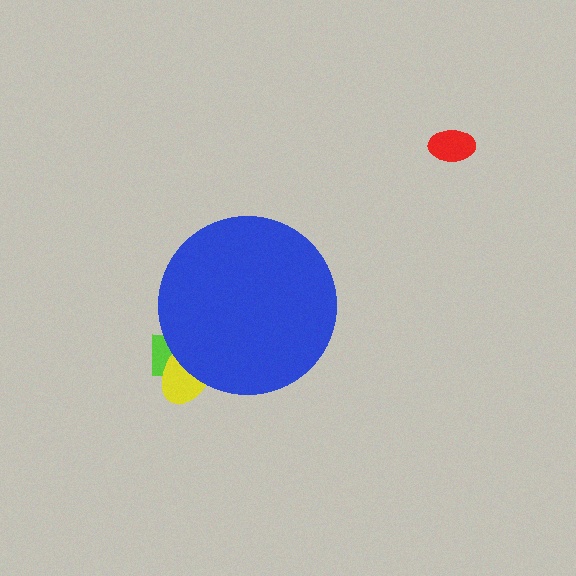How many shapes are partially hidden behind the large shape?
2 shapes are partially hidden.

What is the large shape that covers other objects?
A blue circle.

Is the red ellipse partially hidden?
No, the red ellipse is fully visible.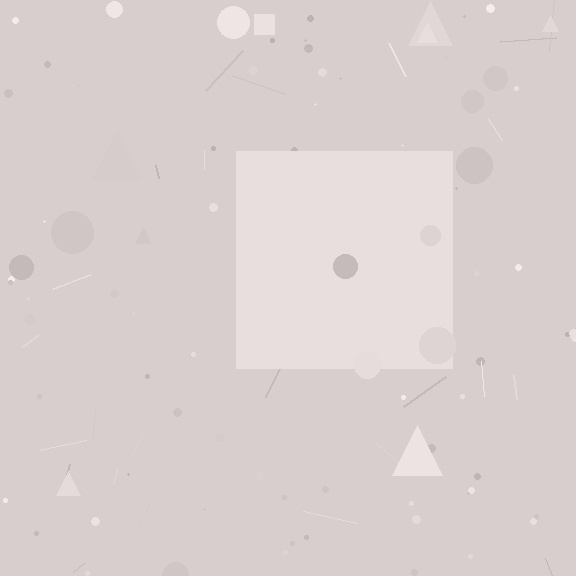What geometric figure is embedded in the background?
A square is embedded in the background.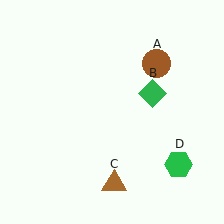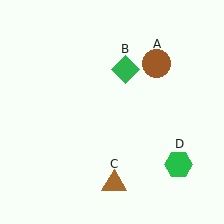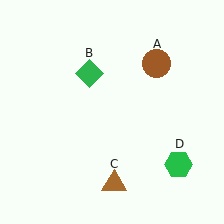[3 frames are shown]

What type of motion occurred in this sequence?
The green diamond (object B) rotated counterclockwise around the center of the scene.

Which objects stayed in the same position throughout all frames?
Brown circle (object A) and brown triangle (object C) and green hexagon (object D) remained stationary.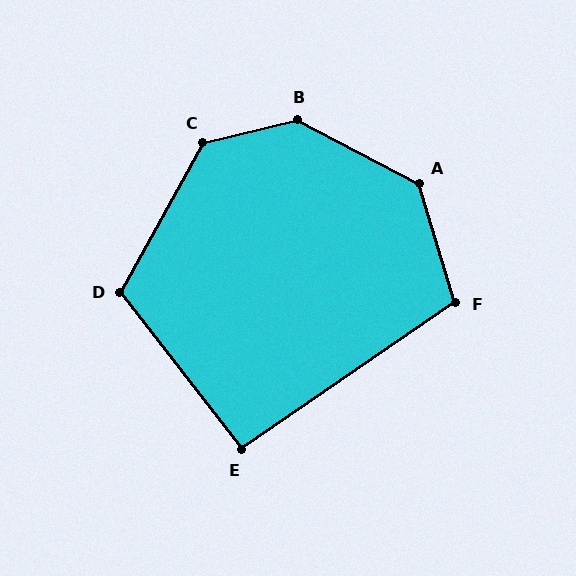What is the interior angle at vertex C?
Approximately 133 degrees (obtuse).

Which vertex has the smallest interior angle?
E, at approximately 93 degrees.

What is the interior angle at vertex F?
Approximately 108 degrees (obtuse).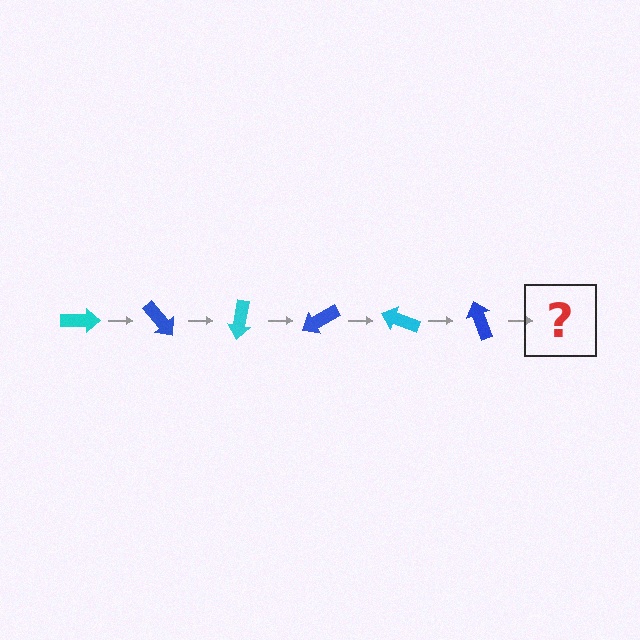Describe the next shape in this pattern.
It should be a cyan arrow, rotated 300 degrees from the start.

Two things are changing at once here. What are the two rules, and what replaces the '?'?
The two rules are that it rotates 50 degrees each step and the color cycles through cyan and blue. The '?' should be a cyan arrow, rotated 300 degrees from the start.